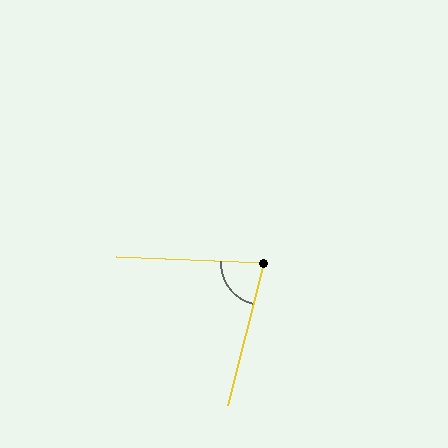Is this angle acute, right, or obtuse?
It is acute.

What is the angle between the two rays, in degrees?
Approximately 78 degrees.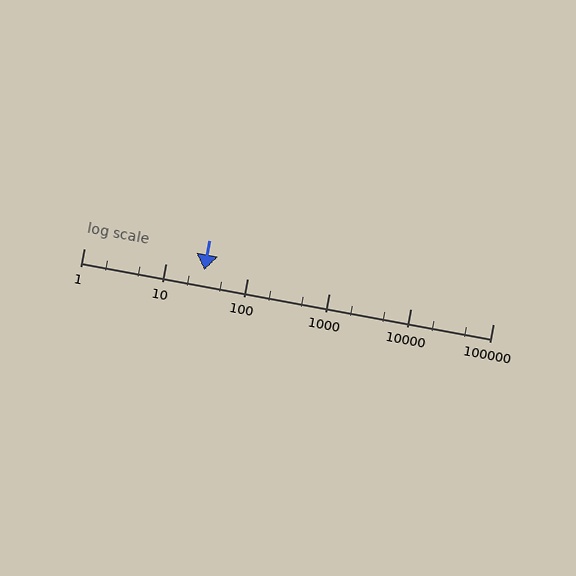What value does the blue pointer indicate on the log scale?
The pointer indicates approximately 30.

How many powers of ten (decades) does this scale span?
The scale spans 5 decades, from 1 to 100000.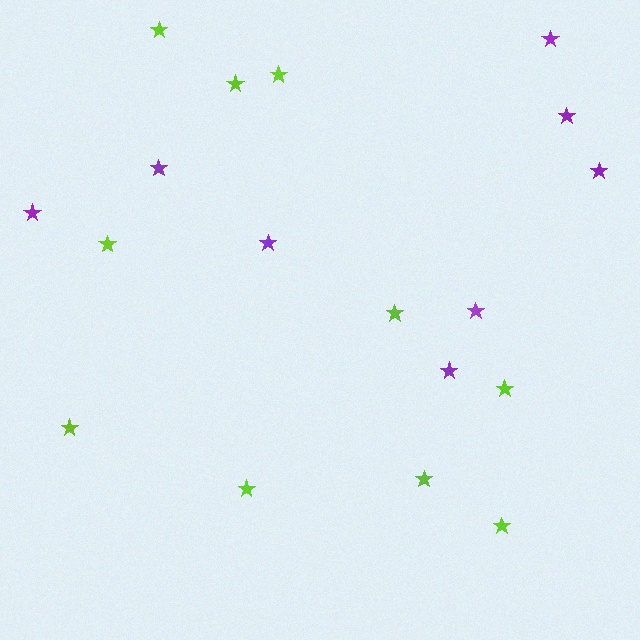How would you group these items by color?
There are 2 groups: one group of lime stars (10) and one group of purple stars (8).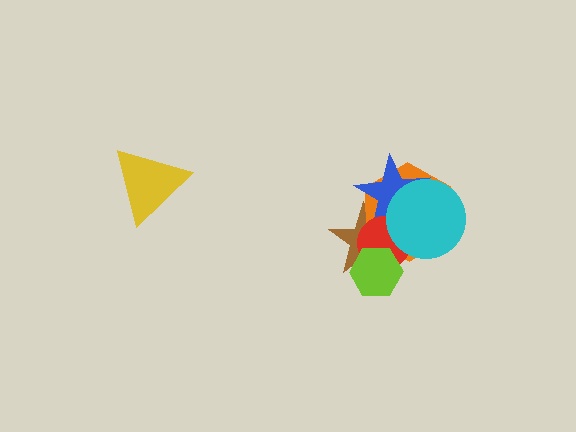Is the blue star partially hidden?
Yes, it is partially covered by another shape.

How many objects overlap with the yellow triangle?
0 objects overlap with the yellow triangle.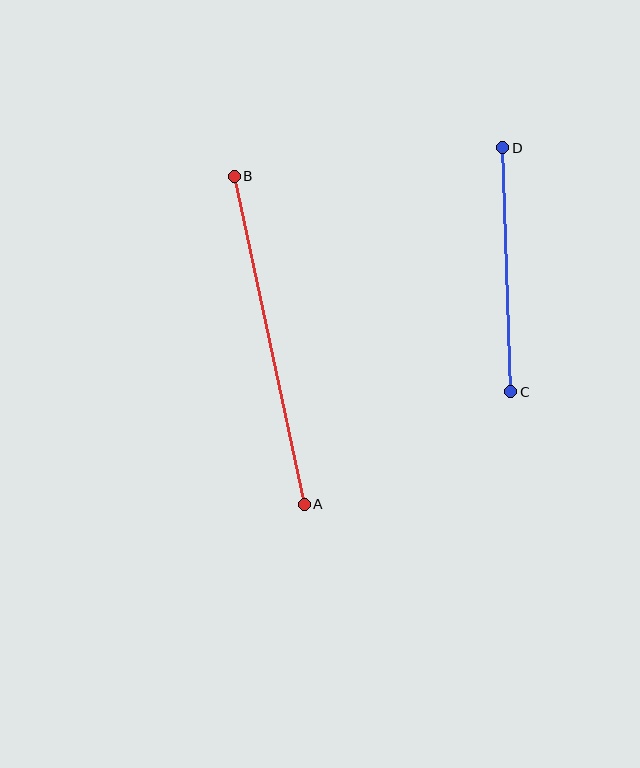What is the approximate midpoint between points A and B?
The midpoint is at approximately (269, 340) pixels.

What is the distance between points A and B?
The distance is approximately 335 pixels.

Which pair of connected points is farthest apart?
Points A and B are farthest apart.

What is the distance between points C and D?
The distance is approximately 244 pixels.